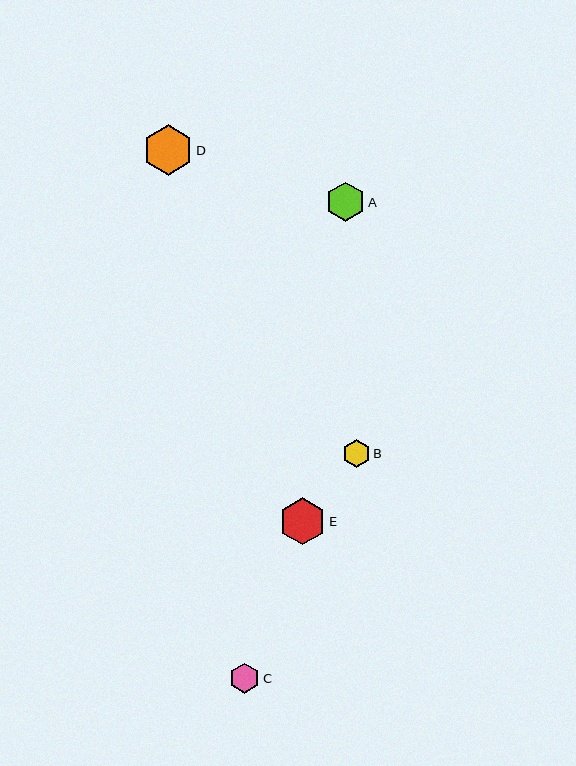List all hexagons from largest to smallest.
From largest to smallest: D, E, A, C, B.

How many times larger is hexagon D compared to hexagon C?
Hexagon D is approximately 1.7 times the size of hexagon C.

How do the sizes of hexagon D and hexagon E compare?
Hexagon D and hexagon E are approximately the same size.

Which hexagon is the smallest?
Hexagon B is the smallest with a size of approximately 28 pixels.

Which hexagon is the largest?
Hexagon D is the largest with a size of approximately 51 pixels.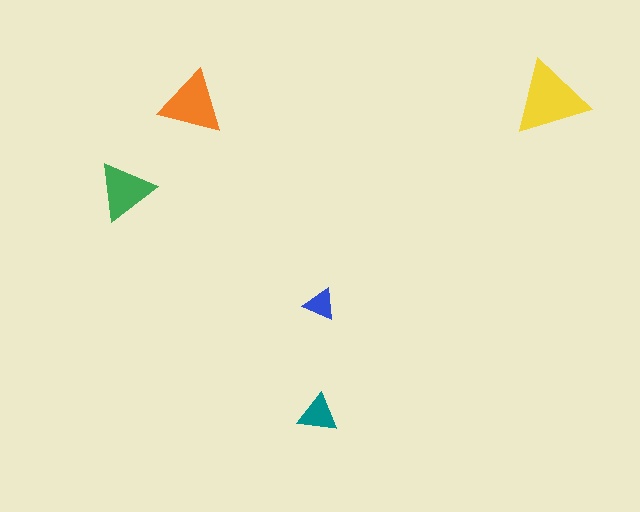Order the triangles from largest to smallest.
the yellow one, the orange one, the green one, the teal one, the blue one.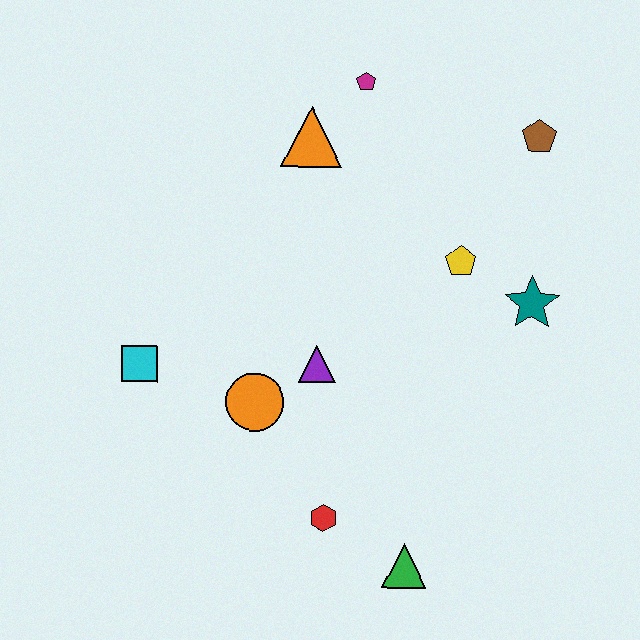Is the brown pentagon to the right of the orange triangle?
Yes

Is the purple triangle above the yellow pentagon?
No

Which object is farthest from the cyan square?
The brown pentagon is farthest from the cyan square.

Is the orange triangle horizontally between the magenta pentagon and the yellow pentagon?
No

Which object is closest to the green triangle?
The red hexagon is closest to the green triangle.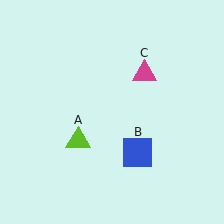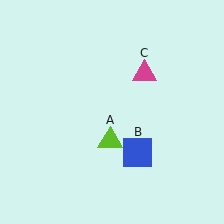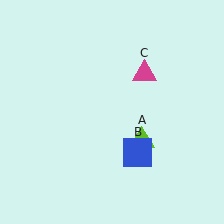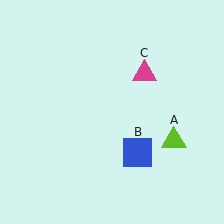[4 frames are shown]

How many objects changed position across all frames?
1 object changed position: lime triangle (object A).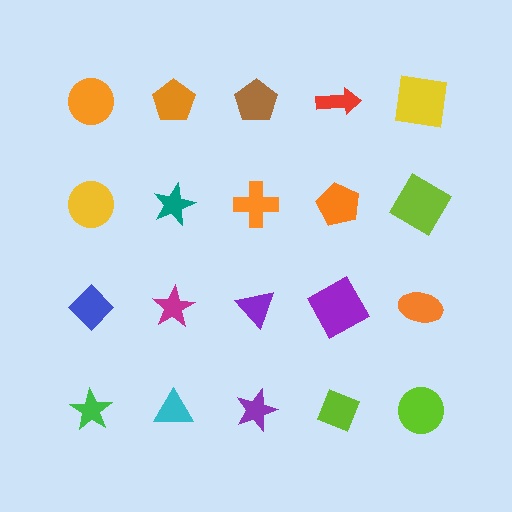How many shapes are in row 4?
5 shapes.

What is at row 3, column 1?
A blue diamond.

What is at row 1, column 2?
An orange pentagon.